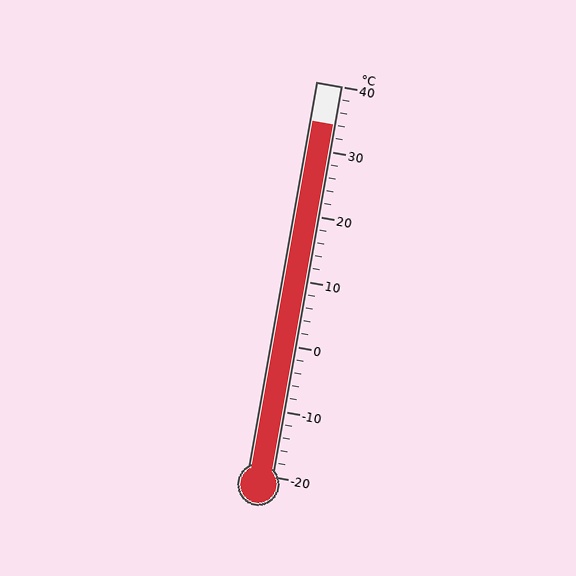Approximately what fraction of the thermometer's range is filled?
The thermometer is filled to approximately 90% of its range.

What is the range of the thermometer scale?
The thermometer scale ranges from -20°C to 40°C.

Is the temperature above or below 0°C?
The temperature is above 0°C.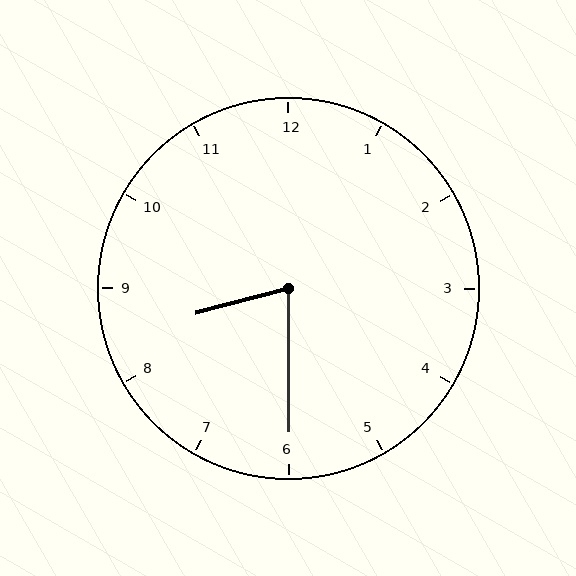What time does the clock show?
8:30.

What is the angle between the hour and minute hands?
Approximately 75 degrees.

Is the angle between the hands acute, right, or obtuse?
It is acute.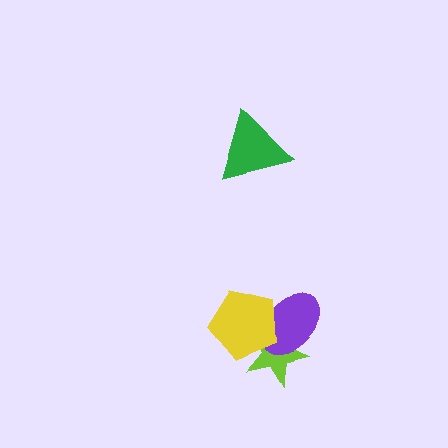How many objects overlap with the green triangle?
0 objects overlap with the green triangle.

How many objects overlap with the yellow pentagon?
2 objects overlap with the yellow pentagon.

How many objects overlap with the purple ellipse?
2 objects overlap with the purple ellipse.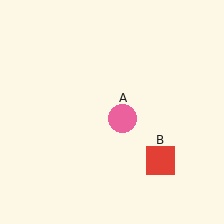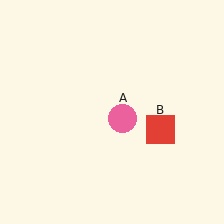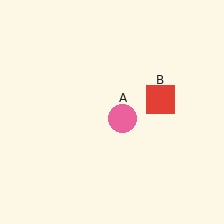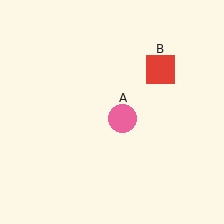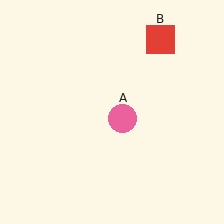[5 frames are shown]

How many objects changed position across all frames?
1 object changed position: red square (object B).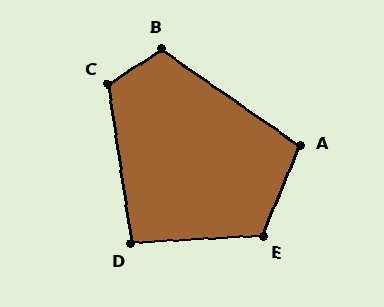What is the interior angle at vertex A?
Approximately 102 degrees (obtuse).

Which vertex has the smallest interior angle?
D, at approximately 95 degrees.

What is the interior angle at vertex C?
Approximately 115 degrees (obtuse).